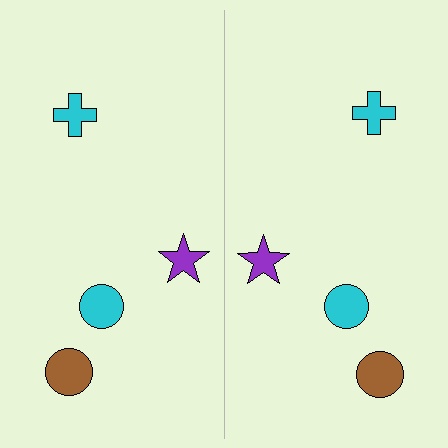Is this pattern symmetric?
Yes, this pattern has bilateral (reflection) symmetry.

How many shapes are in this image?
There are 8 shapes in this image.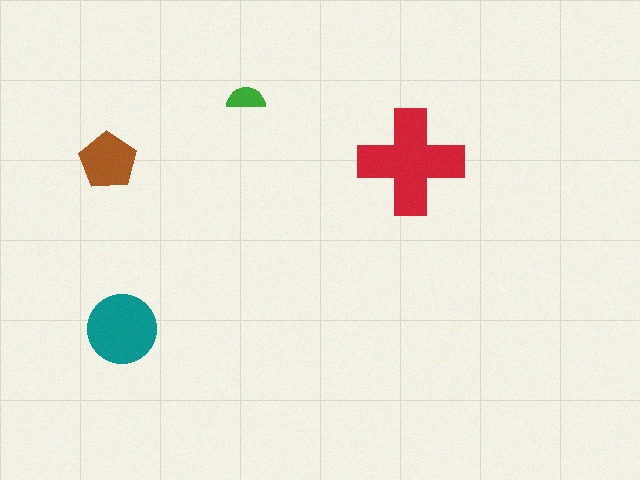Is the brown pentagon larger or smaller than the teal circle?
Smaller.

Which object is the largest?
The red cross.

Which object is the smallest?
The green semicircle.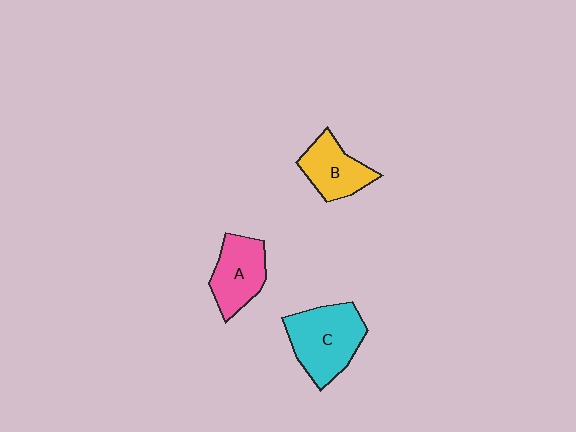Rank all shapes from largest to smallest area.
From largest to smallest: C (cyan), A (pink), B (yellow).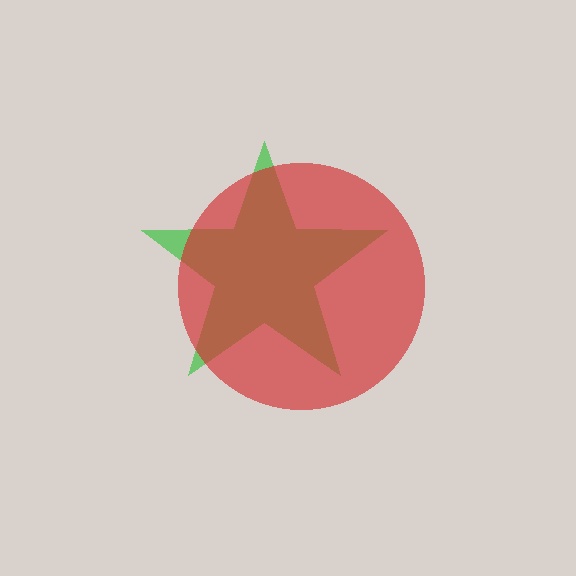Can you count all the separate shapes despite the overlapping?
Yes, there are 2 separate shapes.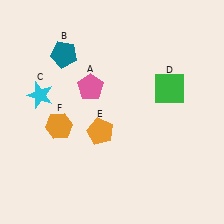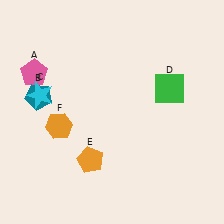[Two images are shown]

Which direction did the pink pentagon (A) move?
The pink pentagon (A) moved left.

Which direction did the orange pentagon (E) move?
The orange pentagon (E) moved down.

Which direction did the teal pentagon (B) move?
The teal pentagon (B) moved down.